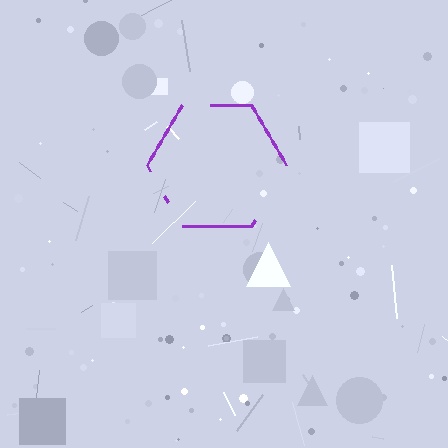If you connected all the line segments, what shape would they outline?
They would outline a hexagon.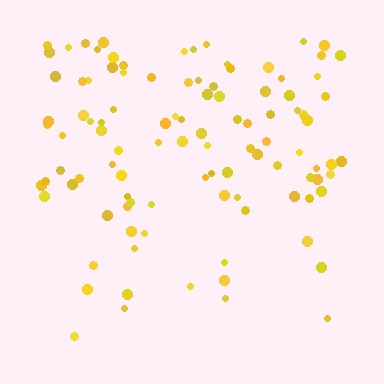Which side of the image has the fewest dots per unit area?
The bottom.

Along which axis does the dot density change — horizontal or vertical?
Vertical.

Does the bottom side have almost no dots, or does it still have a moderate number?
Still a moderate number, just noticeably fewer than the top.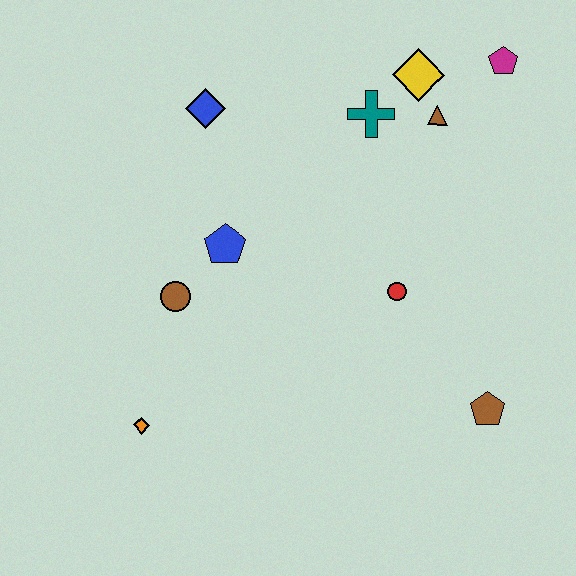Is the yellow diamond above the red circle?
Yes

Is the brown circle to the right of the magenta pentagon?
No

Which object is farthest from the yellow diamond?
The orange diamond is farthest from the yellow diamond.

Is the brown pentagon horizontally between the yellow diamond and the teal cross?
No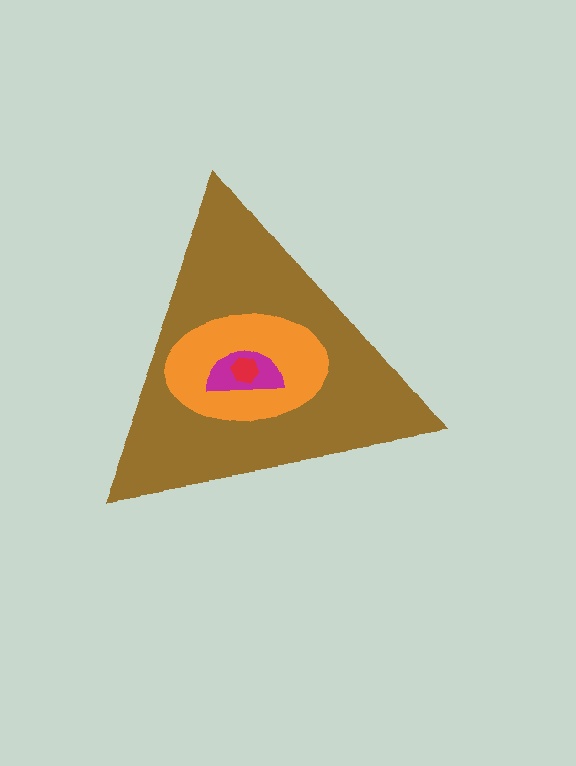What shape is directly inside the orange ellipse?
The magenta semicircle.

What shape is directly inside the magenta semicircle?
The red hexagon.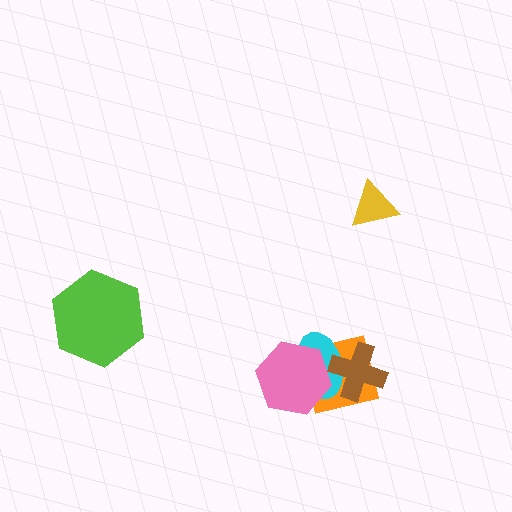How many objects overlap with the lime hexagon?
0 objects overlap with the lime hexagon.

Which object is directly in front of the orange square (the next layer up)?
The cyan ellipse is directly in front of the orange square.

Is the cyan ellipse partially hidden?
Yes, it is partially covered by another shape.